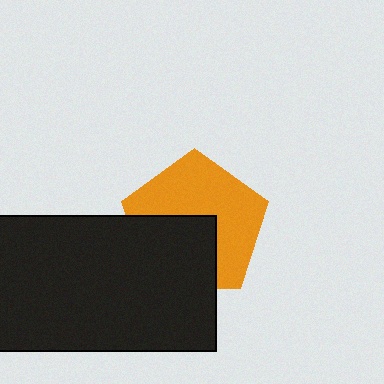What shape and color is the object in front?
The object in front is a black rectangle.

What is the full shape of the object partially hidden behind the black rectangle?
The partially hidden object is an orange pentagon.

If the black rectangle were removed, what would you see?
You would see the complete orange pentagon.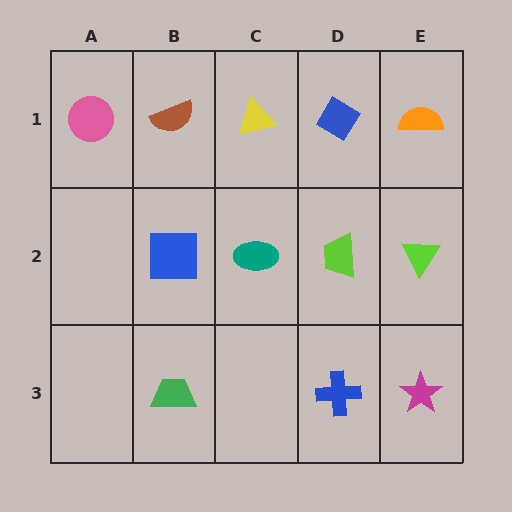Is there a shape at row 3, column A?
No, that cell is empty.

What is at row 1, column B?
A brown semicircle.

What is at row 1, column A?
A pink circle.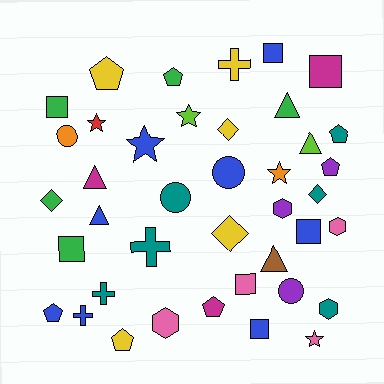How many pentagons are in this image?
There are 7 pentagons.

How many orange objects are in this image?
There are 2 orange objects.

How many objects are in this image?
There are 40 objects.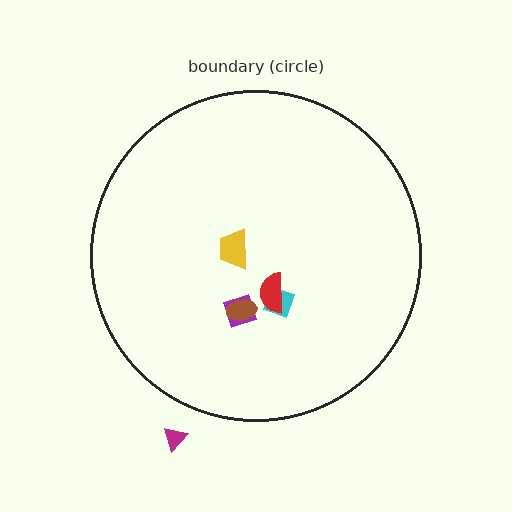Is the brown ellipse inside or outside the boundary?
Inside.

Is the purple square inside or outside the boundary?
Inside.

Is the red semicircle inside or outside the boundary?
Inside.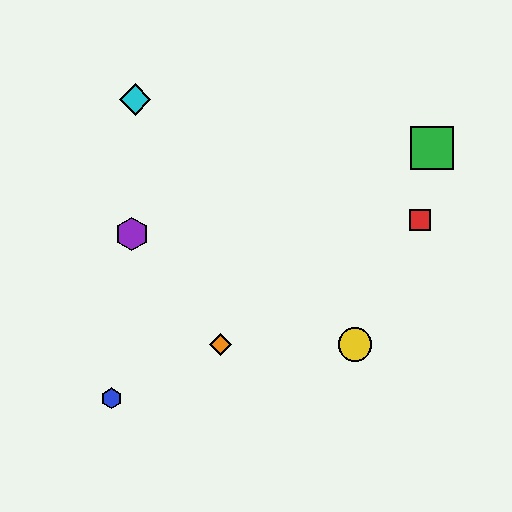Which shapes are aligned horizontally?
The yellow circle, the orange diamond are aligned horizontally.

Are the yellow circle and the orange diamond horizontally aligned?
Yes, both are at y≈344.